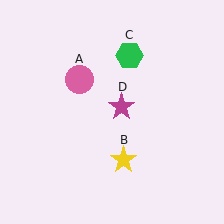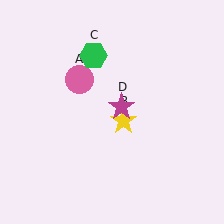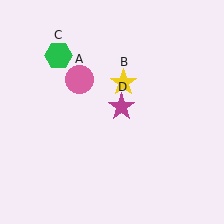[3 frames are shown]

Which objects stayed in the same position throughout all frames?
Pink circle (object A) and magenta star (object D) remained stationary.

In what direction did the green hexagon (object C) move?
The green hexagon (object C) moved left.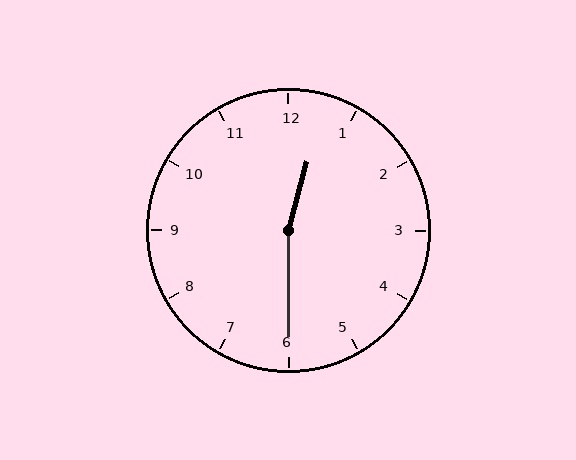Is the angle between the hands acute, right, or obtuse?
It is obtuse.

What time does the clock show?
12:30.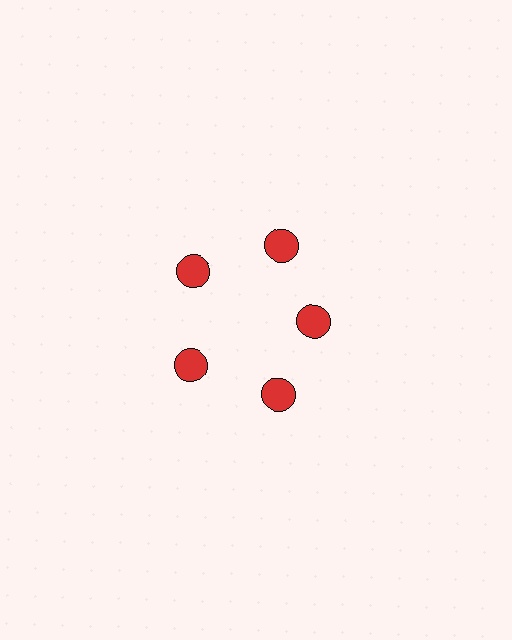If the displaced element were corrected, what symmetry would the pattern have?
It would have 5-fold rotational symmetry — the pattern would map onto itself every 72 degrees.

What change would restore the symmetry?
The symmetry would be restored by moving it outward, back onto the ring so that all 5 circles sit at equal angles and equal distance from the center.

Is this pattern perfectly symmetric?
No. The 5 red circles are arranged in a ring, but one element near the 3 o'clock position is pulled inward toward the center, breaking the 5-fold rotational symmetry.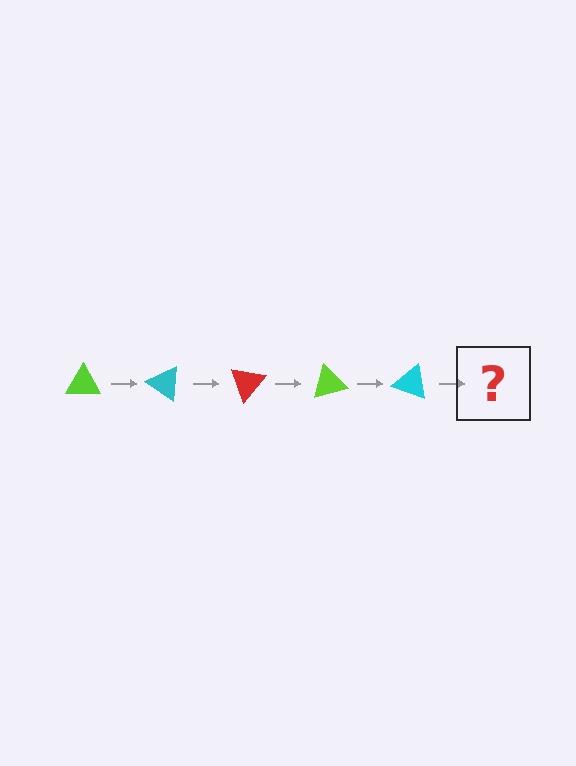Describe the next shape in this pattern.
It should be a red triangle, rotated 175 degrees from the start.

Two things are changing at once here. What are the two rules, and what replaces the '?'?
The two rules are that it rotates 35 degrees each step and the color cycles through lime, cyan, and red. The '?' should be a red triangle, rotated 175 degrees from the start.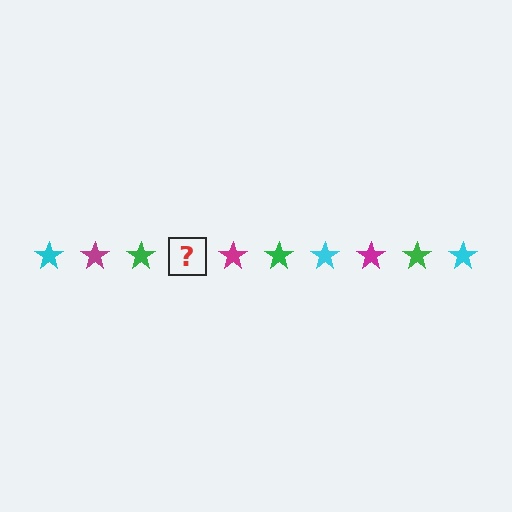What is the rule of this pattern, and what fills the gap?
The rule is that the pattern cycles through cyan, magenta, green stars. The gap should be filled with a cyan star.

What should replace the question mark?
The question mark should be replaced with a cyan star.